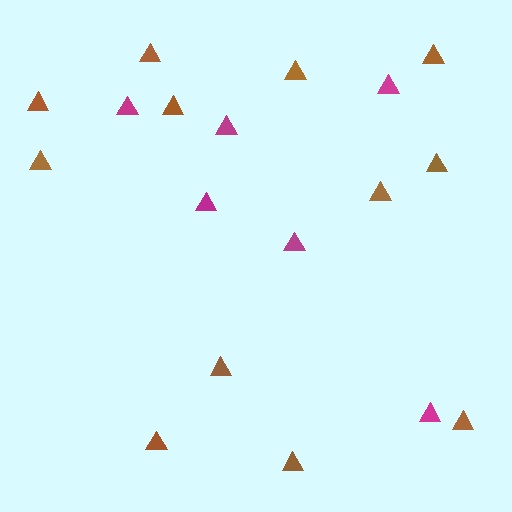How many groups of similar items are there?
There are 2 groups: one group of brown triangles (12) and one group of magenta triangles (6).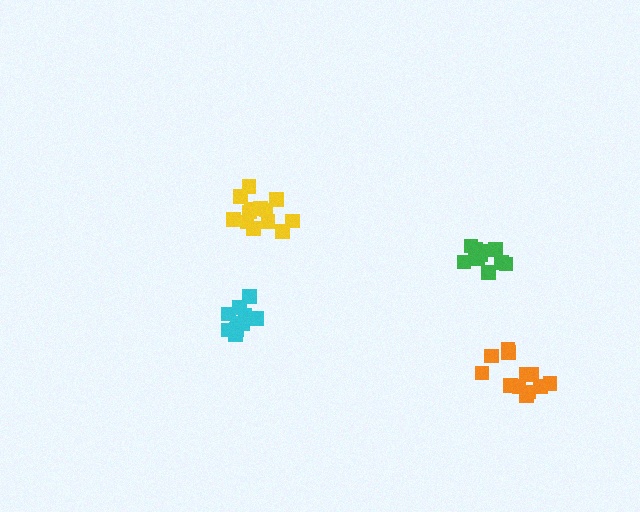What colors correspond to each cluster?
The clusters are colored: yellow, green, cyan, orange.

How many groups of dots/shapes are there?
There are 4 groups.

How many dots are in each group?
Group 1: 13 dots, Group 2: 10 dots, Group 3: 10 dots, Group 4: 12 dots (45 total).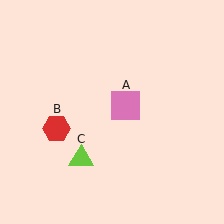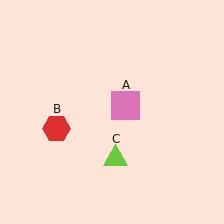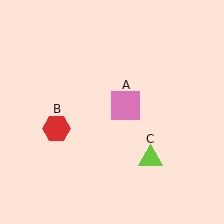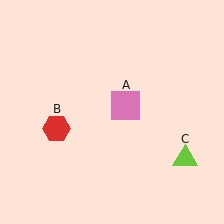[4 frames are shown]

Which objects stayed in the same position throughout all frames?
Pink square (object A) and red hexagon (object B) remained stationary.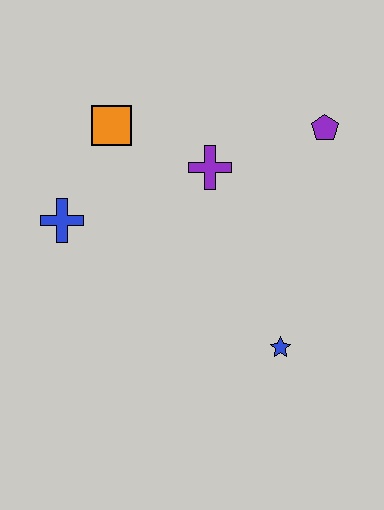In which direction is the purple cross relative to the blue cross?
The purple cross is to the right of the blue cross.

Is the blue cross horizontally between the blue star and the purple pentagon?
No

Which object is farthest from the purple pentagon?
The blue cross is farthest from the purple pentagon.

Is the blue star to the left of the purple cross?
No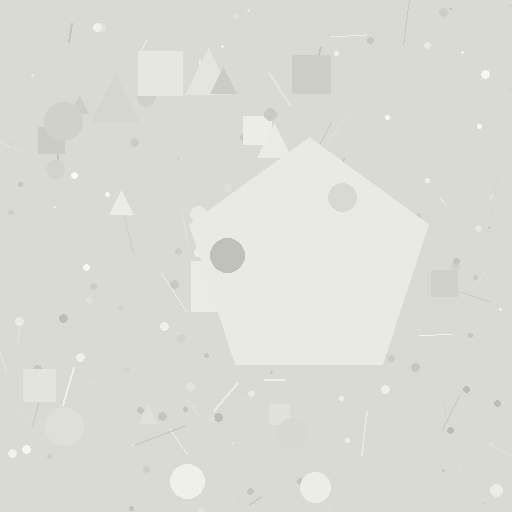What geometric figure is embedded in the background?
A pentagon is embedded in the background.